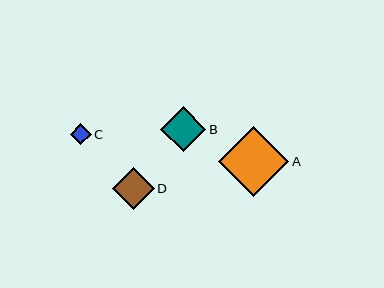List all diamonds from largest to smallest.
From largest to smallest: A, B, D, C.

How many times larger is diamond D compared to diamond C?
Diamond D is approximately 2.0 times the size of diamond C.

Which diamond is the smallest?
Diamond C is the smallest with a size of approximately 21 pixels.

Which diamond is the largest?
Diamond A is the largest with a size of approximately 70 pixels.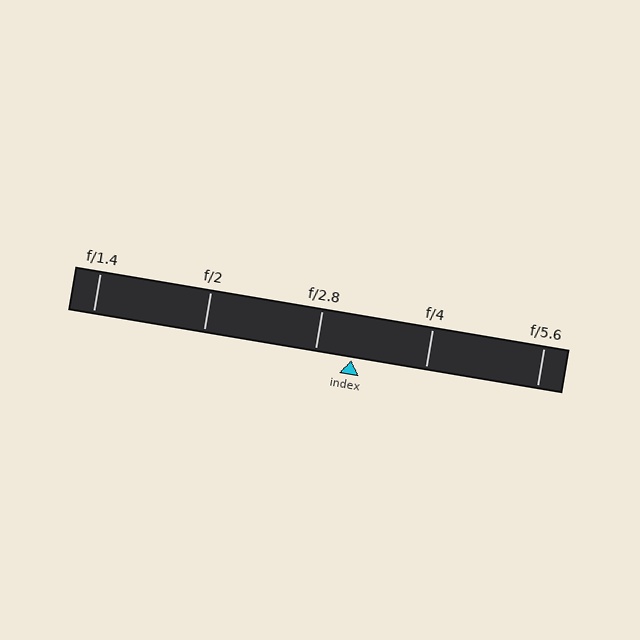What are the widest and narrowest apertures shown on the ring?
The widest aperture shown is f/1.4 and the narrowest is f/5.6.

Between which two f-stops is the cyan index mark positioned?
The index mark is between f/2.8 and f/4.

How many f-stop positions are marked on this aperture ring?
There are 5 f-stop positions marked.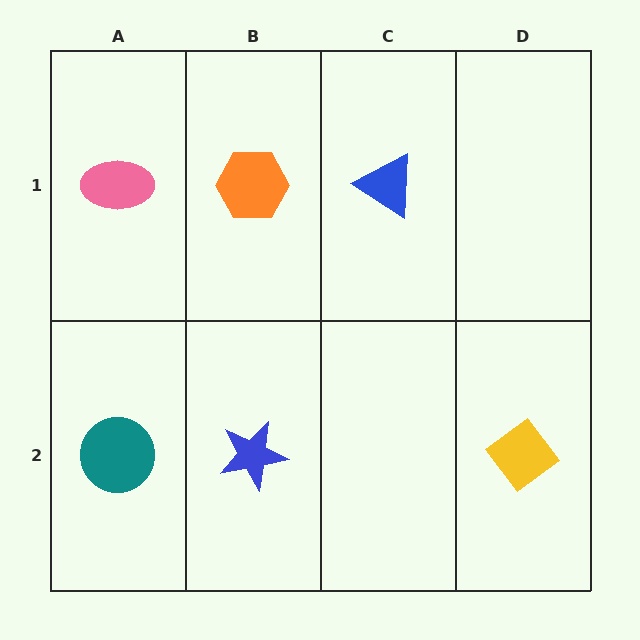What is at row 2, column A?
A teal circle.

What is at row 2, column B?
A blue star.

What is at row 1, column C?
A blue triangle.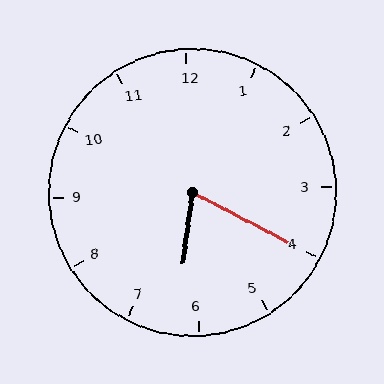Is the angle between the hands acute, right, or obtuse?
It is acute.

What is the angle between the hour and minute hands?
Approximately 70 degrees.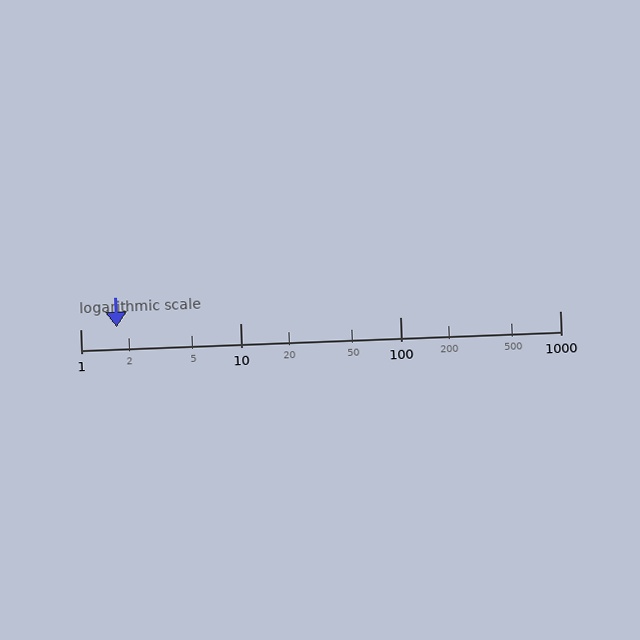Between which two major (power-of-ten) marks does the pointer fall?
The pointer is between 1 and 10.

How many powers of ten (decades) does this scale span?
The scale spans 3 decades, from 1 to 1000.